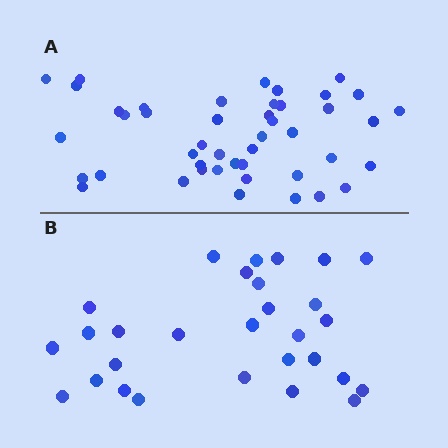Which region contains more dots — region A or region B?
Region A (the top region) has more dots.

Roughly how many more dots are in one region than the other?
Region A has approximately 15 more dots than region B.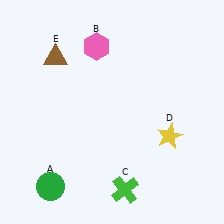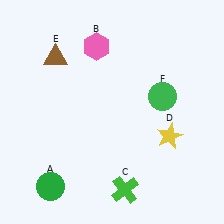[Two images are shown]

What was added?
A green circle (F) was added in Image 2.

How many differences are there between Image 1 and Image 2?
There is 1 difference between the two images.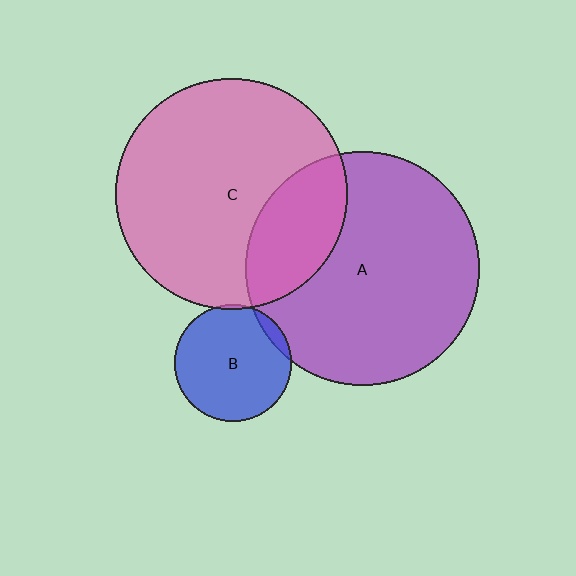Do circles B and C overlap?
Yes.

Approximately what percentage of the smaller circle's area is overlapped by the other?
Approximately 5%.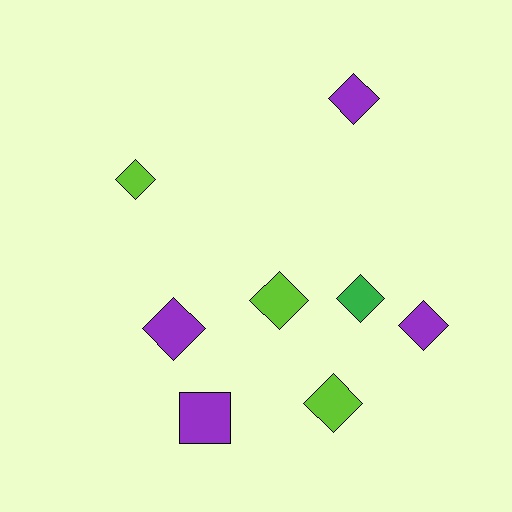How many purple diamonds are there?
There are 3 purple diamonds.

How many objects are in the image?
There are 8 objects.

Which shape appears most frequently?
Diamond, with 7 objects.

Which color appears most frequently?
Purple, with 4 objects.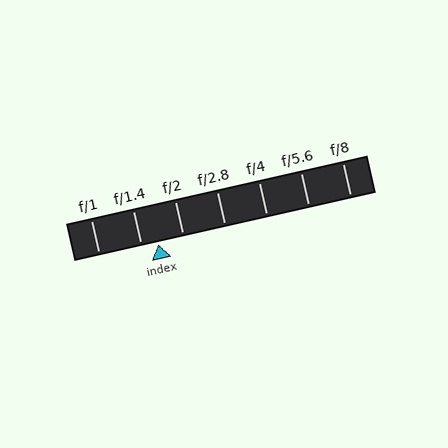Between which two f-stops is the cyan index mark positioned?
The index mark is between f/1.4 and f/2.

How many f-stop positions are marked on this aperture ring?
There are 7 f-stop positions marked.